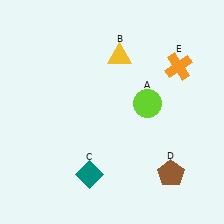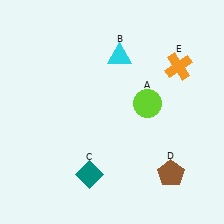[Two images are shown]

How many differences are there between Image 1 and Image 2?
There is 1 difference between the two images.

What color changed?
The triangle (B) changed from yellow in Image 1 to cyan in Image 2.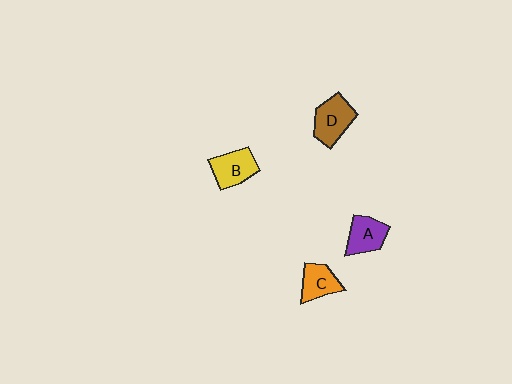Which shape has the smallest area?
Shape C (orange).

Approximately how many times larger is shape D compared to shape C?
Approximately 1.3 times.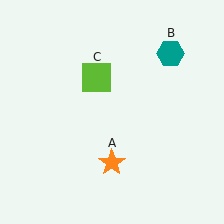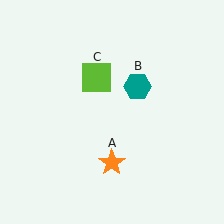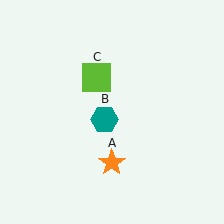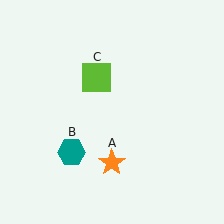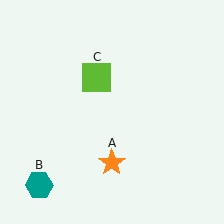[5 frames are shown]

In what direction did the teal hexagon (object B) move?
The teal hexagon (object B) moved down and to the left.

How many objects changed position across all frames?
1 object changed position: teal hexagon (object B).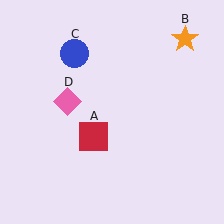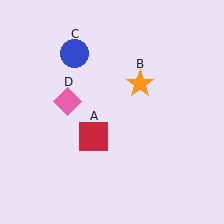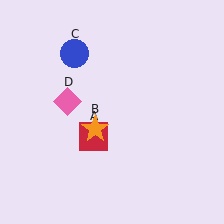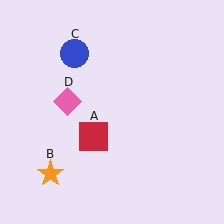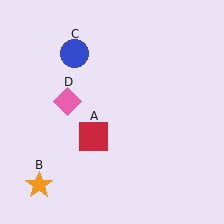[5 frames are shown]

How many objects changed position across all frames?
1 object changed position: orange star (object B).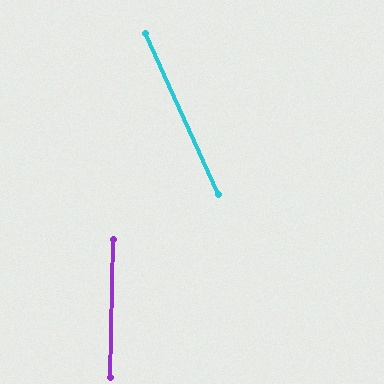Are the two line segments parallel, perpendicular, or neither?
Neither parallel nor perpendicular — they differ by about 25°.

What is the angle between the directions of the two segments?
Approximately 25 degrees.